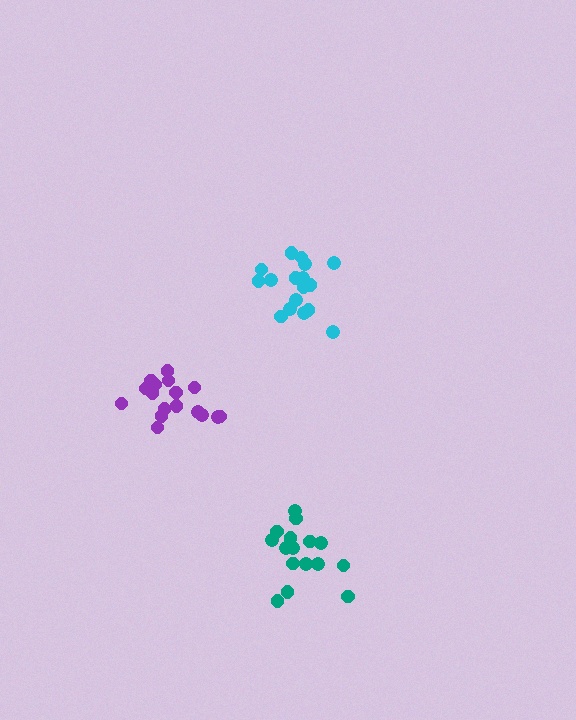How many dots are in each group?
Group 1: 17 dots, Group 2: 16 dots, Group 3: 17 dots (50 total).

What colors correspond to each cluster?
The clusters are colored: cyan, teal, purple.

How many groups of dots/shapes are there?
There are 3 groups.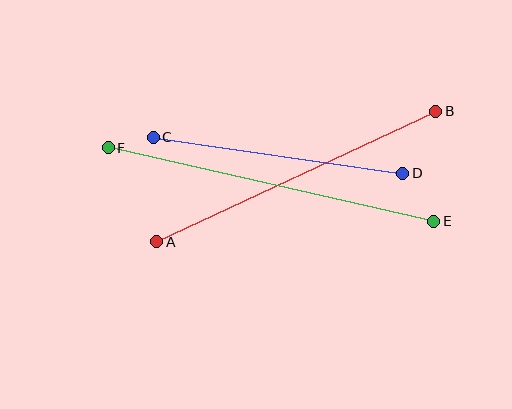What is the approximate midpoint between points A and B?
The midpoint is at approximately (296, 177) pixels.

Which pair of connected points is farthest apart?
Points E and F are farthest apart.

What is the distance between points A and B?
The distance is approximately 308 pixels.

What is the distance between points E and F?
The distance is approximately 334 pixels.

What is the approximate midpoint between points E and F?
The midpoint is at approximately (271, 185) pixels.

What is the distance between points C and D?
The distance is approximately 252 pixels.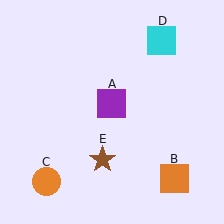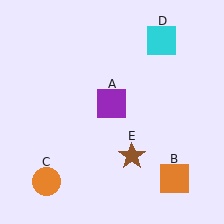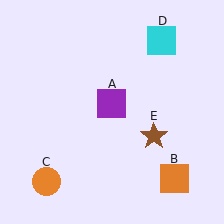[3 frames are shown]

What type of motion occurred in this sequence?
The brown star (object E) rotated counterclockwise around the center of the scene.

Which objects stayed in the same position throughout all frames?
Purple square (object A) and orange square (object B) and orange circle (object C) and cyan square (object D) remained stationary.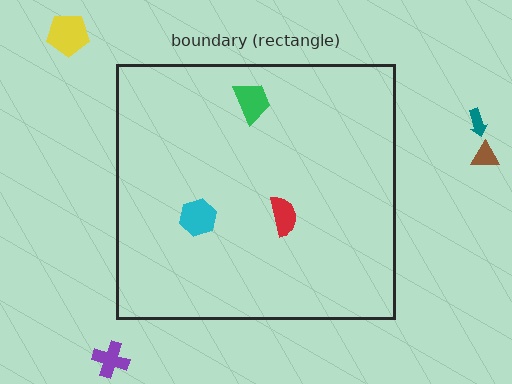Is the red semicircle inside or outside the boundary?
Inside.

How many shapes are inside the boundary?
3 inside, 4 outside.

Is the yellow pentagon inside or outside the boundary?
Outside.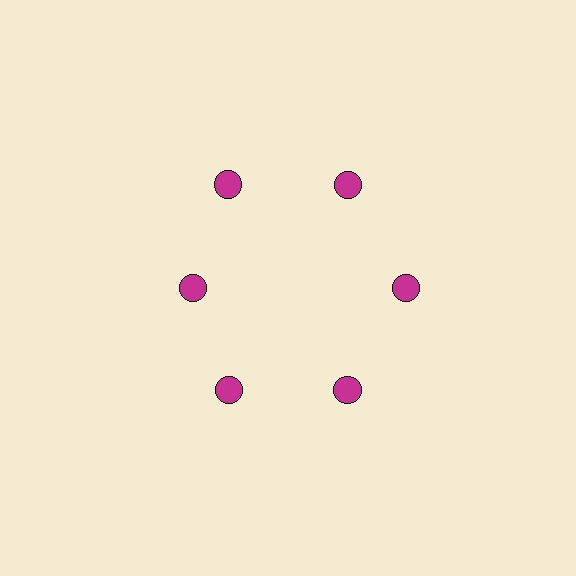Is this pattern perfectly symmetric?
No. The 6 magenta circles are arranged in a ring, but one element near the 9 o'clock position is pulled inward toward the center, breaking the 6-fold rotational symmetry.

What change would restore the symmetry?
The symmetry would be restored by moving it outward, back onto the ring so that all 6 circles sit at equal angles and equal distance from the center.